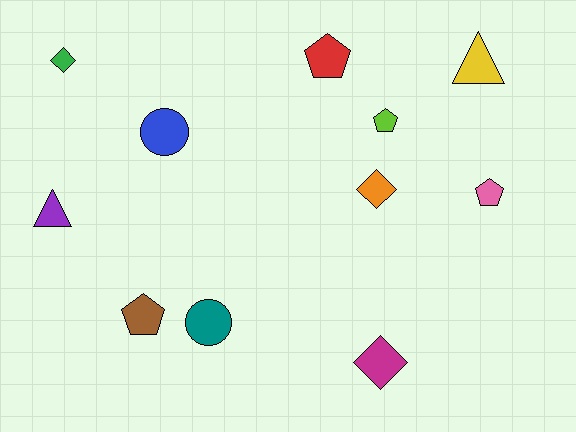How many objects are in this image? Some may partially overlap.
There are 11 objects.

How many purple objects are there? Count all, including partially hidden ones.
There is 1 purple object.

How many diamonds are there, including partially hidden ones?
There are 3 diamonds.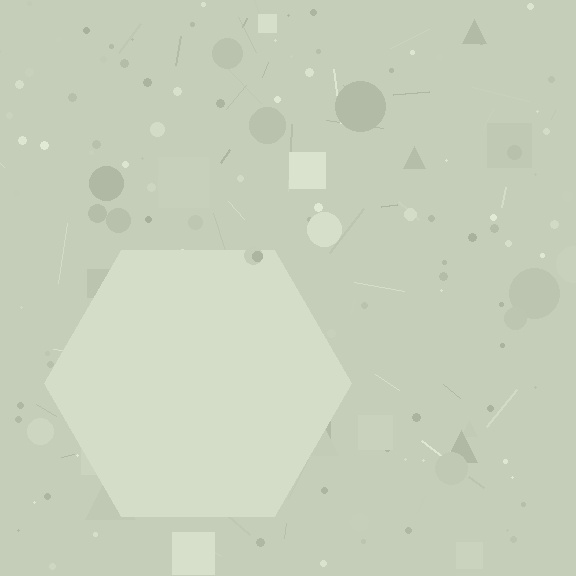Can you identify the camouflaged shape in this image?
The camouflaged shape is a hexagon.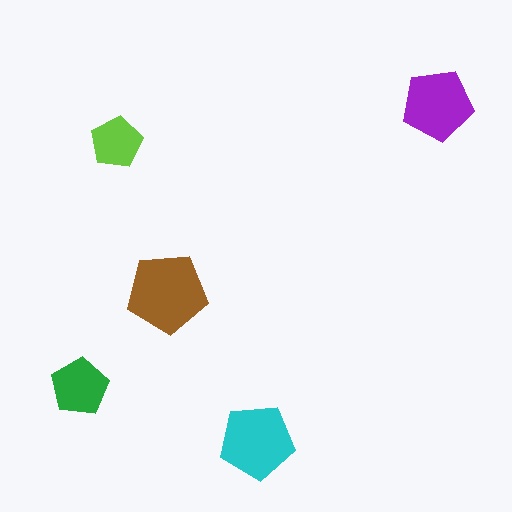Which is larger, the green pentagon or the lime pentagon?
The green one.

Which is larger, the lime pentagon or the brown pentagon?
The brown one.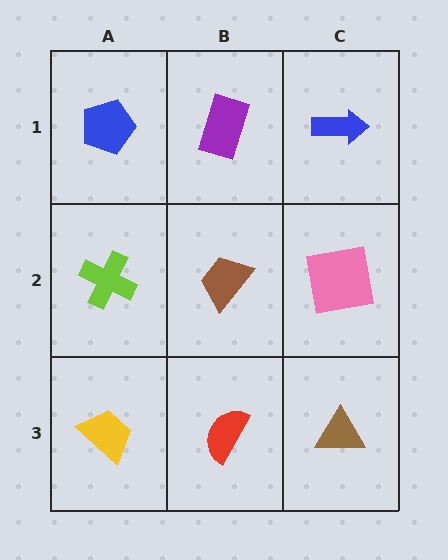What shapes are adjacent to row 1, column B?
A brown trapezoid (row 2, column B), a blue pentagon (row 1, column A), a blue arrow (row 1, column C).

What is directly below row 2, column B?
A red semicircle.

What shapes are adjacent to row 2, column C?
A blue arrow (row 1, column C), a brown triangle (row 3, column C), a brown trapezoid (row 2, column B).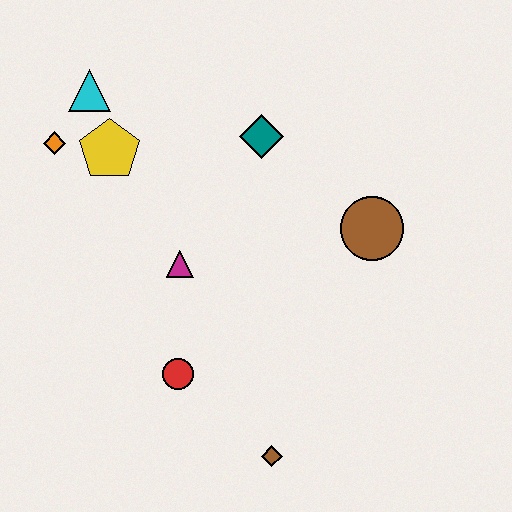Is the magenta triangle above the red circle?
Yes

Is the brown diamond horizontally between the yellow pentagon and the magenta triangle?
No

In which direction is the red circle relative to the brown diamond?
The red circle is to the left of the brown diamond.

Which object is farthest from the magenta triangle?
The brown diamond is farthest from the magenta triangle.